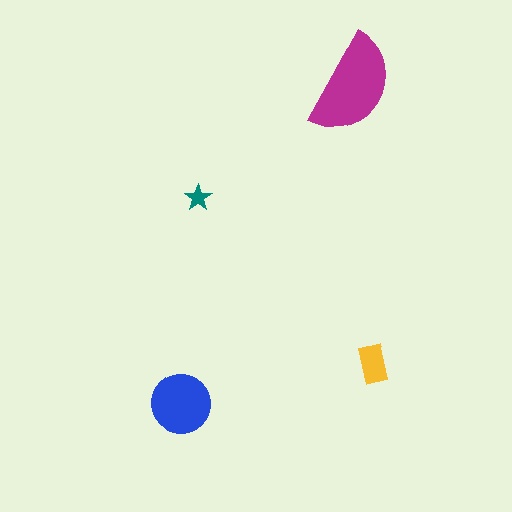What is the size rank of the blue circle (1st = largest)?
2nd.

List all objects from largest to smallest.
The magenta semicircle, the blue circle, the yellow rectangle, the teal star.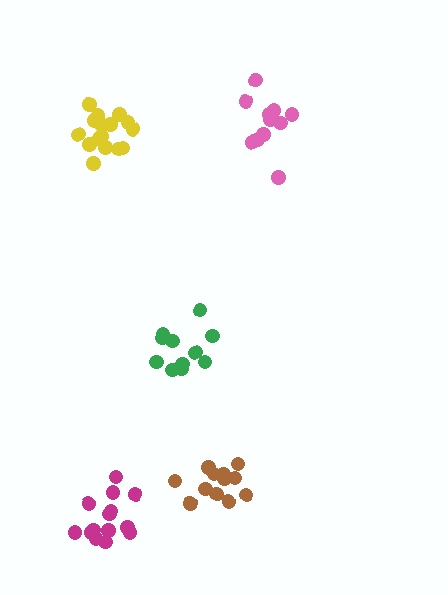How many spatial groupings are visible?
There are 5 spatial groupings.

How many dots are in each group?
Group 1: 12 dots, Group 2: 11 dots, Group 3: 16 dots, Group 4: 11 dots, Group 5: 14 dots (64 total).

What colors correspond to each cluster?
The clusters are colored: brown, green, yellow, pink, magenta.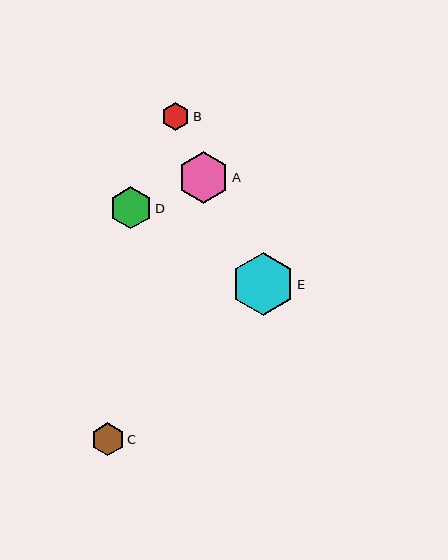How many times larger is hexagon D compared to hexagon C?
Hexagon D is approximately 1.3 times the size of hexagon C.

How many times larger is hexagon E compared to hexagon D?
Hexagon E is approximately 1.5 times the size of hexagon D.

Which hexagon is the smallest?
Hexagon B is the smallest with a size of approximately 28 pixels.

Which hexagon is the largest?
Hexagon E is the largest with a size of approximately 63 pixels.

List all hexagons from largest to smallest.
From largest to smallest: E, A, D, C, B.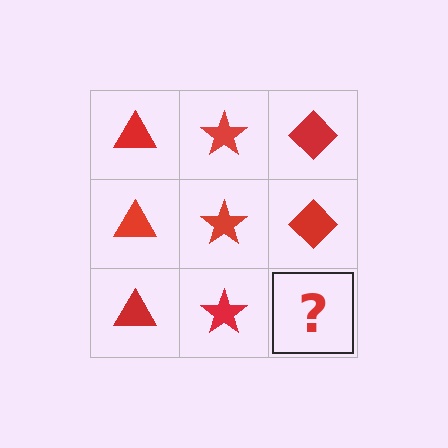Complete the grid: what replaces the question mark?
The question mark should be replaced with a red diamond.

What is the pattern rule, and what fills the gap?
The rule is that each column has a consistent shape. The gap should be filled with a red diamond.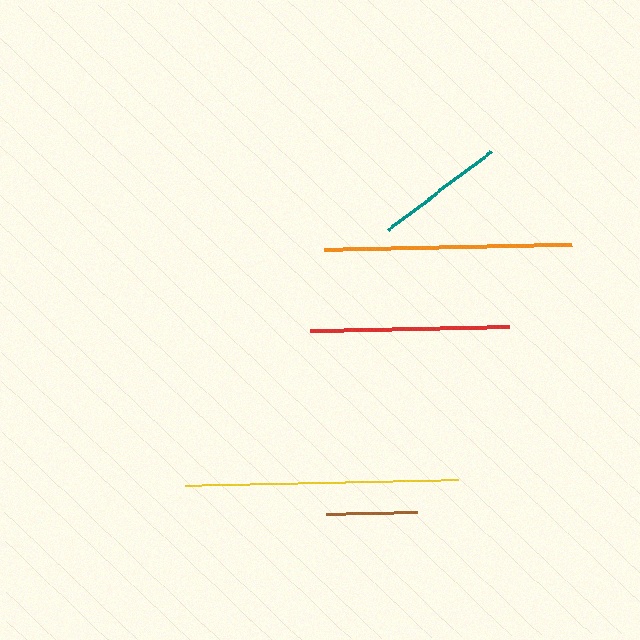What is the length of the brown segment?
The brown segment is approximately 91 pixels long.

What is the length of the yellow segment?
The yellow segment is approximately 274 pixels long.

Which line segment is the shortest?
The brown line is the shortest at approximately 91 pixels.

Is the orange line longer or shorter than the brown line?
The orange line is longer than the brown line.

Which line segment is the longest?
The yellow line is the longest at approximately 274 pixels.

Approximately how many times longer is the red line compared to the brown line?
The red line is approximately 2.2 times the length of the brown line.